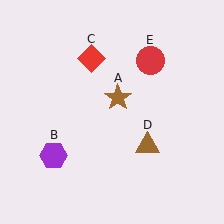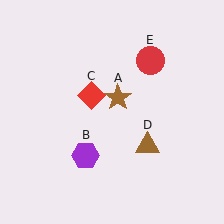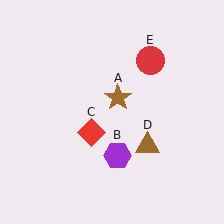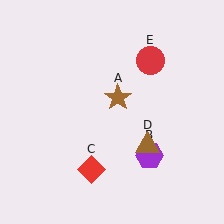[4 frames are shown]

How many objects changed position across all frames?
2 objects changed position: purple hexagon (object B), red diamond (object C).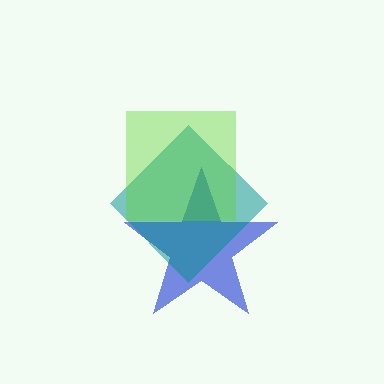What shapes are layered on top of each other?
The layered shapes are: a blue star, a teal diamond, a lime square.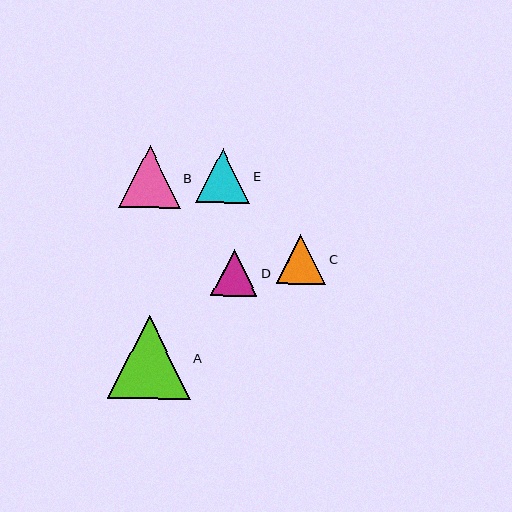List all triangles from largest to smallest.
From largest to smallest: A, B, E, C, D.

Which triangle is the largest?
Triangle A is the largest with a size of approximately 83 pixels.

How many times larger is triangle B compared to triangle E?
Triangle B is approximately 1.1 times the size of triangle E.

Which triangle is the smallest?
Triangle D is the smallest with a size of approximately 46 pixels.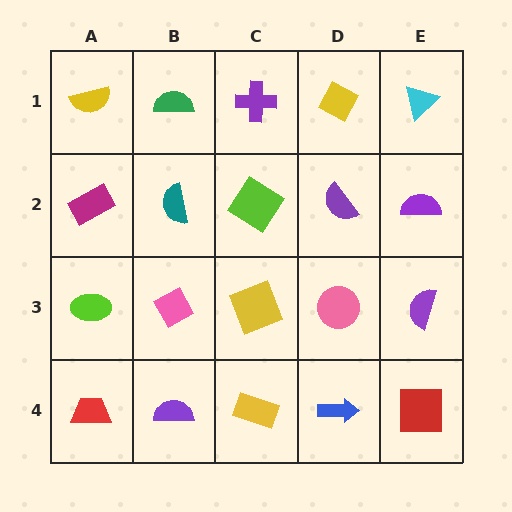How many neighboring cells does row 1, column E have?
2.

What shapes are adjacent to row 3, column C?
A lime diamond (row 2, column C), a yellow rectangle (row 4, column C), a pink diamond (row 3, column B), a pink circle (row 3, column D).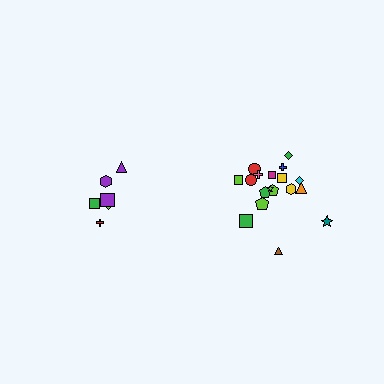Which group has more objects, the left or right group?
The right group.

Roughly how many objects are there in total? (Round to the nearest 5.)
Roughly 25 objects in total.